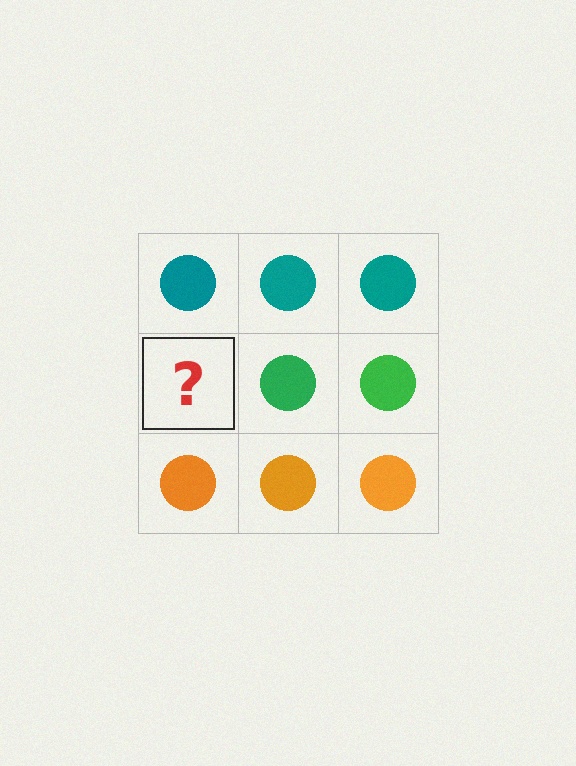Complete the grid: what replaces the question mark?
The question mark should be replaced with a green circle.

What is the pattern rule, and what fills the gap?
The rule is that each row has a consistent color. The gap should be filled with a green circle.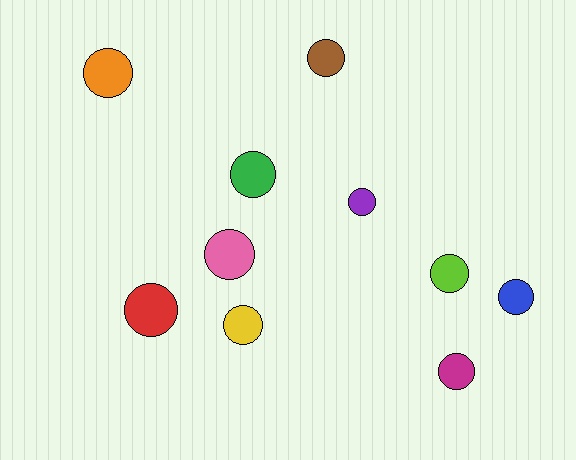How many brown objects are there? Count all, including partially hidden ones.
There is 1 brown object.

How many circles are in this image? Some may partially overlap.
There are 10 circles.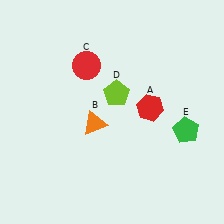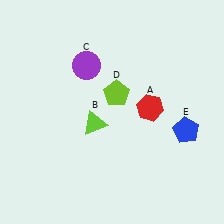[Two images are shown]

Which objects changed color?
B changed from orange to lime. C changed from red to purple. E changed from green to blue.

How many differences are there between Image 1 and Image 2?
There are 3 differences between the two images.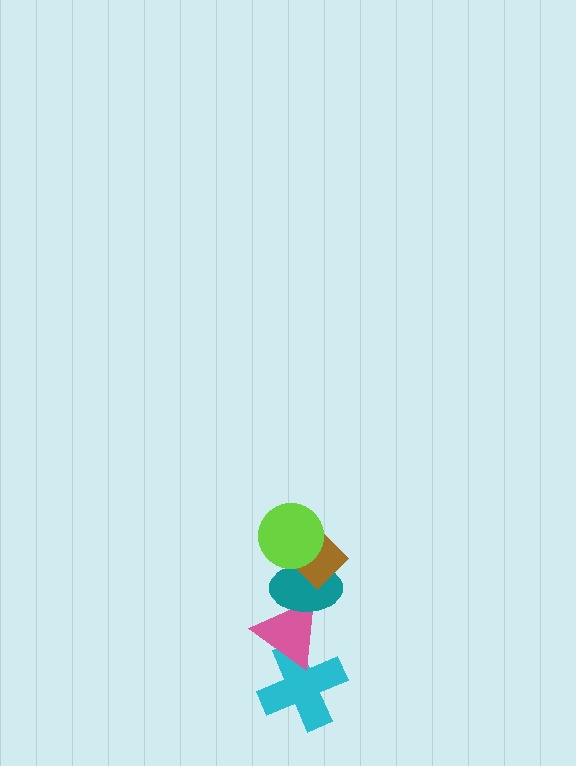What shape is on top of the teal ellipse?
The brown rectangle is on top of the teal ellipse.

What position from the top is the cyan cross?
The cyan cross is 5th from the top.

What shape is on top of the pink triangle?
The teal ellipse is on top of the pink triangle.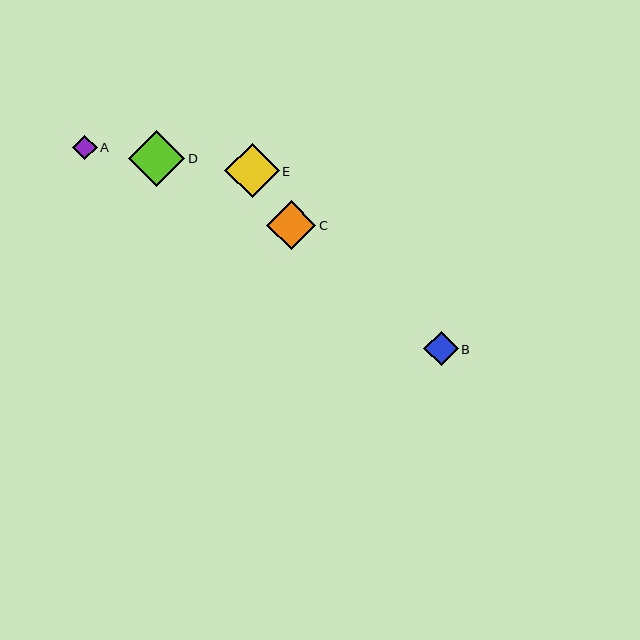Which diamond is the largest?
Diamond D is the largest with a size of approximately 57 pixels.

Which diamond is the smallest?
Diamond A is the smallest with a size of approximately 24 pixels.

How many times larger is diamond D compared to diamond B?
Diamond D is approximately 1.7 times the size of diamond B.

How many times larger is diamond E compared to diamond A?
Diamond E is approximately 2.2 times the size of diamond A.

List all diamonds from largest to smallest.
From largest to smallest: D, E, C, B, A.